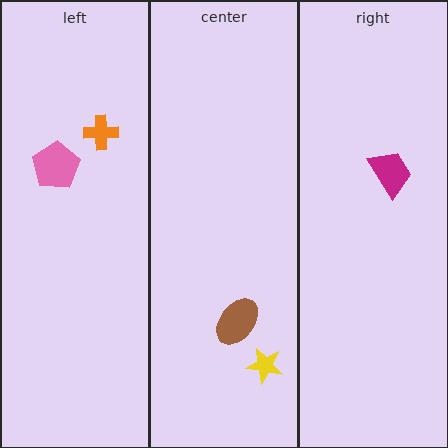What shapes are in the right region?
The magenta trapezoid.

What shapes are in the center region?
The yellow star, the brown ellipse.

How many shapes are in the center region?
2.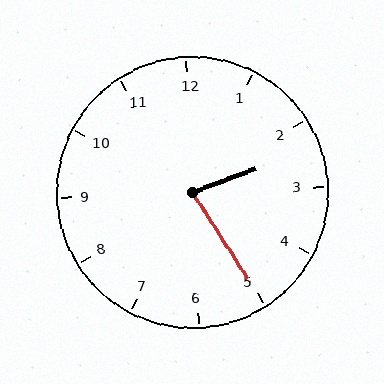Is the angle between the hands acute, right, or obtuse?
It is acute.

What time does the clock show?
2:25.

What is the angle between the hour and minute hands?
Approximately 78 degrees.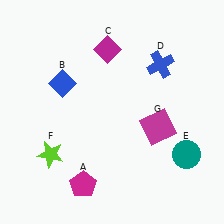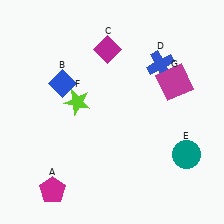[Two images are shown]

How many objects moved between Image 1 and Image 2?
3 objects moved between the two images.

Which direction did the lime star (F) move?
The lime star (F) moved up.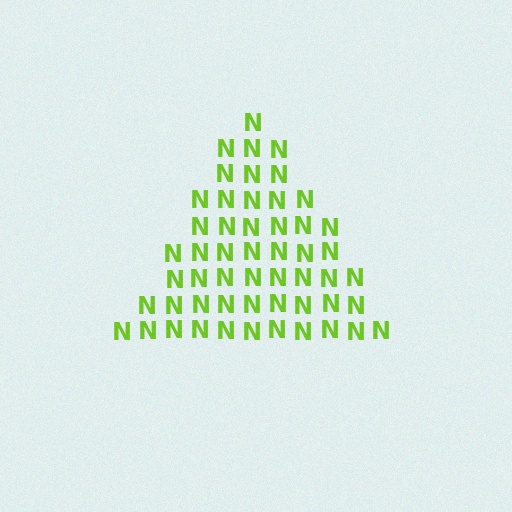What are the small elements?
The small elements are letter N's.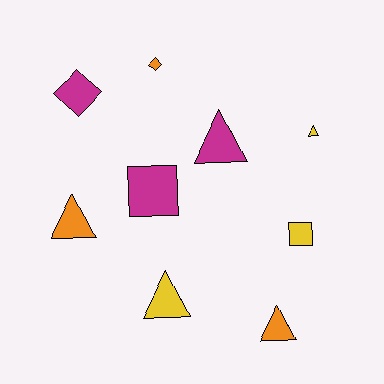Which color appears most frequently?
Yellow, with 3 objects.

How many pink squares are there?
There are no pink squares.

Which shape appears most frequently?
Triangle, with 5 objects.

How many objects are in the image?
There are 9 objects.